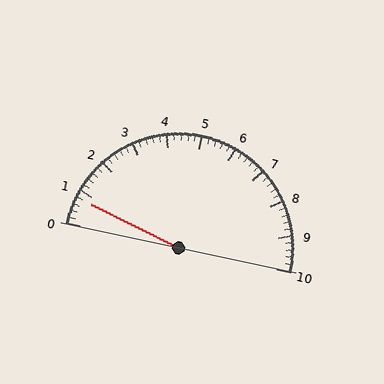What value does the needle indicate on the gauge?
The needle indicates approximately 0.8.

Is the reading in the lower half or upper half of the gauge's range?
The reading is in the lower half of the range (0 to 10).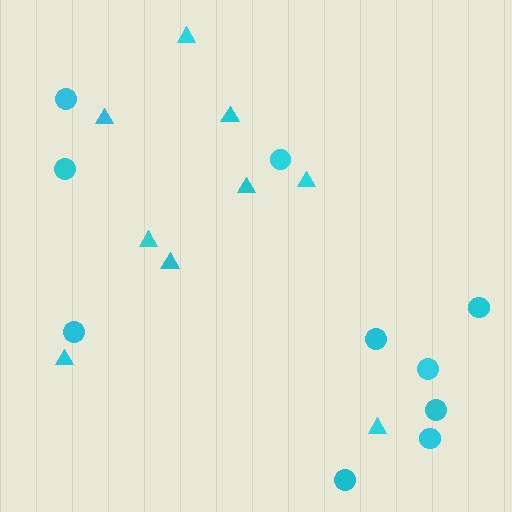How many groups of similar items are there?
There are 2 groups: one group of triangles (9) and one group of circles (10).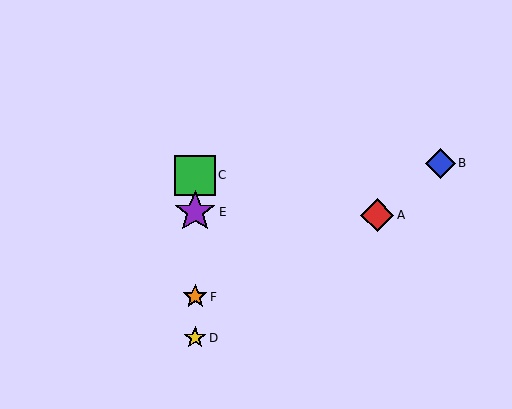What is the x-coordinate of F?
Object F is at x≈195.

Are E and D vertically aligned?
Yes, both are at x≈195.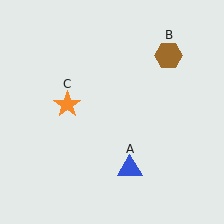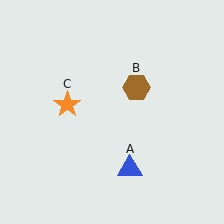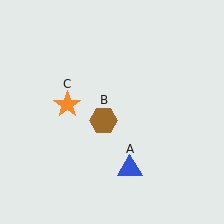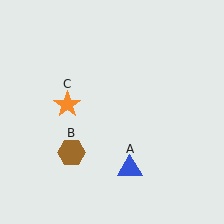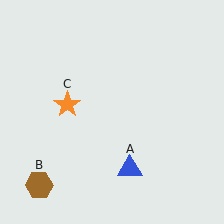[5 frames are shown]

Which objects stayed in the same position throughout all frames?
Blue triangle (object A) and orange star (object C) remained stationary.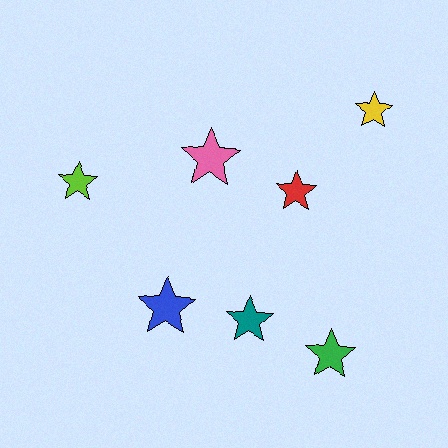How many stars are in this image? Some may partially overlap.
There are 7 stars.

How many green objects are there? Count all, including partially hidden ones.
There is 1 green object.